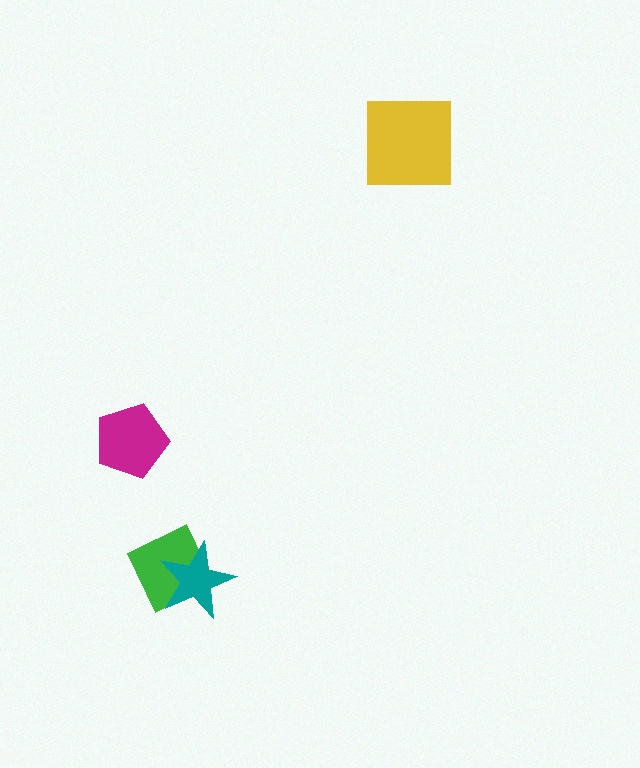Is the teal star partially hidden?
No, no other shape covers it.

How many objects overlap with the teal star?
1 object overlaps with the teal star.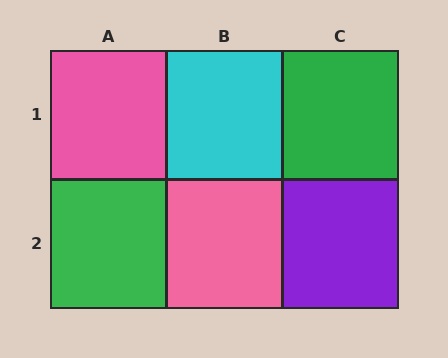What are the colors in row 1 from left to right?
Pink, cyan, green.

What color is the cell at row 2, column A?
Green.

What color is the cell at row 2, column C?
Purple.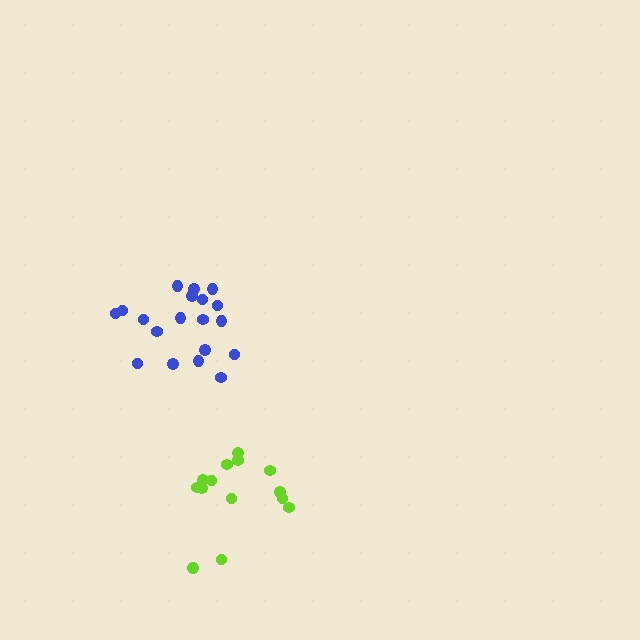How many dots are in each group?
Group 1: 14 dots, Group 2: 19 dots (33 total).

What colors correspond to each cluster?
The clusters are colored: lime, blue.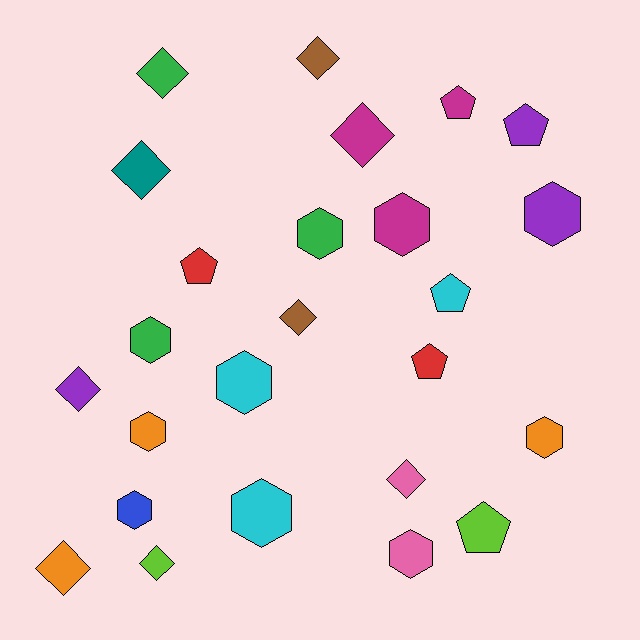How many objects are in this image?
There are 25 objects.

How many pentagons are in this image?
There are 6 pentagons.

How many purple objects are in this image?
There are 3 purple objects.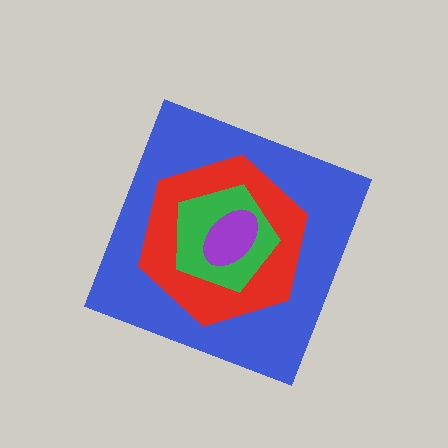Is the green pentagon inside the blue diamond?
Yes.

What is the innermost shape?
The purple ellipse.